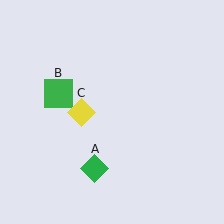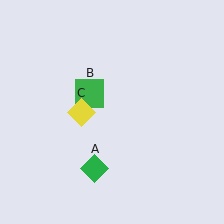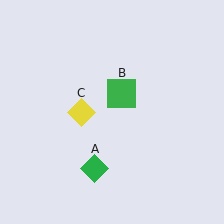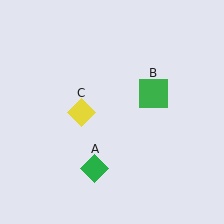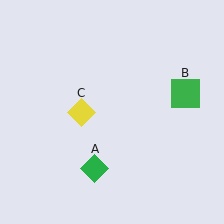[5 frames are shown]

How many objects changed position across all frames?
1 object changed position: green square (object B).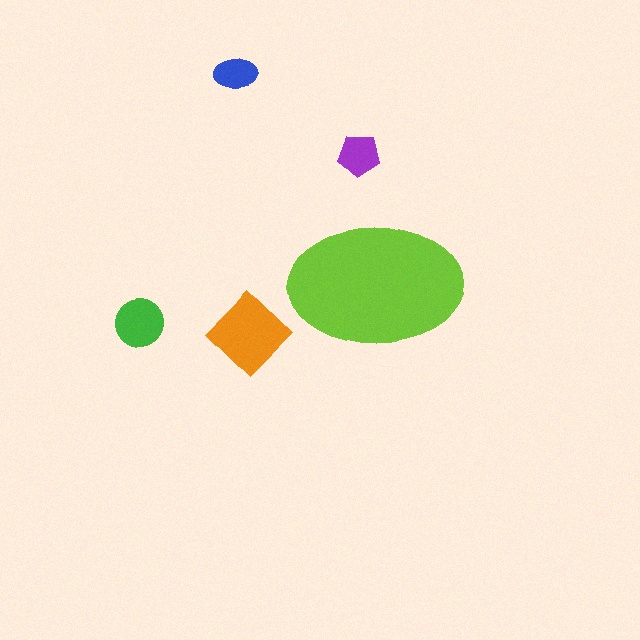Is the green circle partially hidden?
No, the green circle is fully visible.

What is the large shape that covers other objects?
A lime ellipse.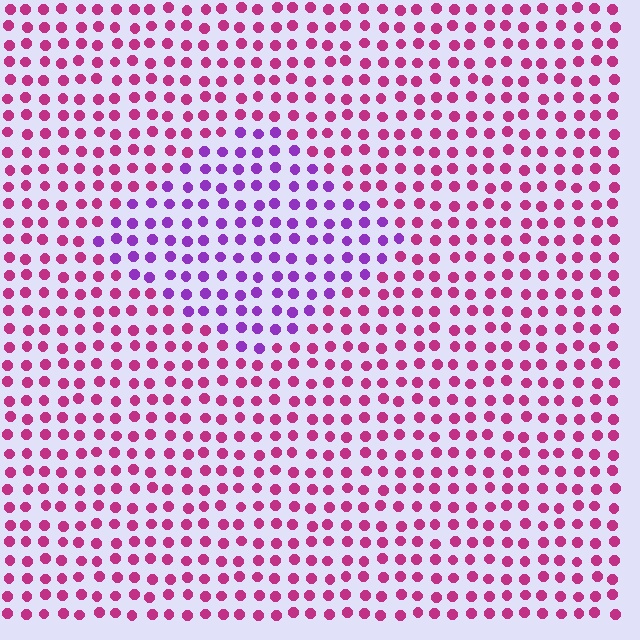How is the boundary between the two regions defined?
The boundary is defined purely by a slight shift in hue (about 44 degrees). Spacing, size, and orientation are identical on both sides.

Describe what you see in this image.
The image is filled with small magenta elements in a uniform arrangement. A diamond-shaped region is visible where the elements are tinted to a slightly different hue, forming a subtle color boundary.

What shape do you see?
I see a diamond.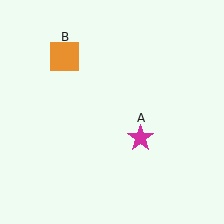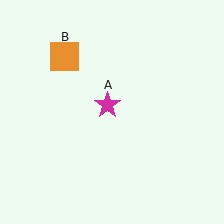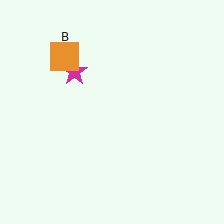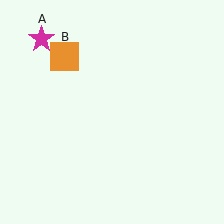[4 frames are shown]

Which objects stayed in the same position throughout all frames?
Orange square (object B) remained stationary.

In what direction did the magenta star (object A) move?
The magenta star (object A) moved up and to the left.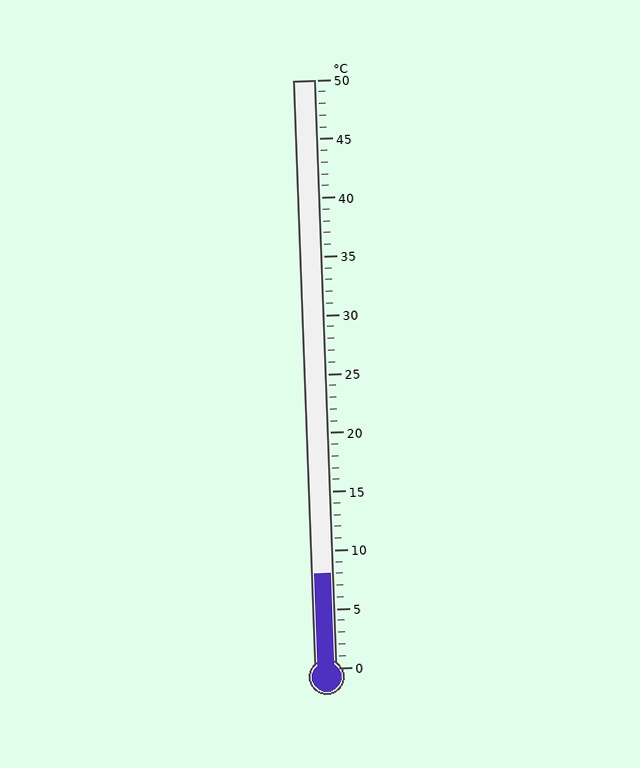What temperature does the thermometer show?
The thermometer shows approximately 8°C.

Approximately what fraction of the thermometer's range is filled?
The thermometer is filled to approximately 15% of its range.